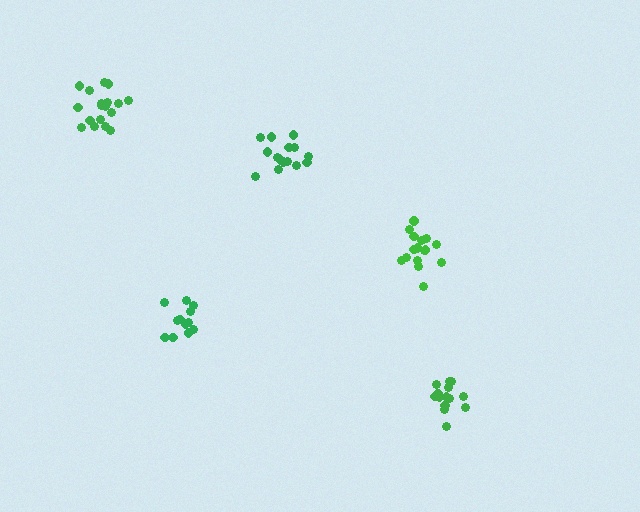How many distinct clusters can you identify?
There are 5 distinct clusters.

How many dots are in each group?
Group 1: 18 dots, Group 2: 12 dots, Group 3: 16 dots, Group 4: 14 dots, Group 5: 15 dots (75 total).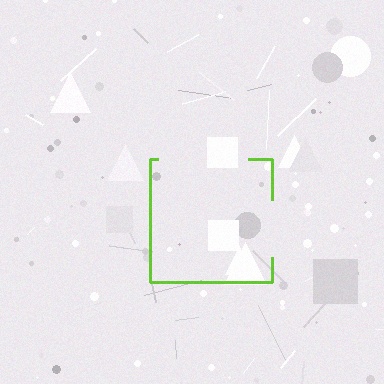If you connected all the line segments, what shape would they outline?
They would outline a square.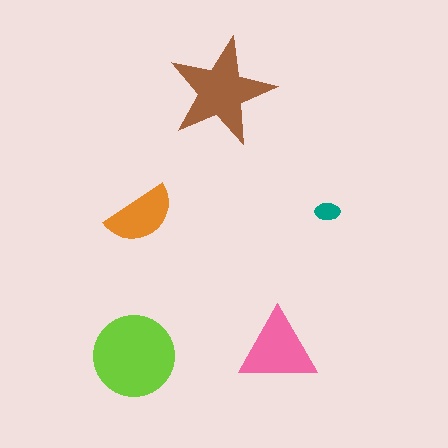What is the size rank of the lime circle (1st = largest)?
1st.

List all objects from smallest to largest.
The teal ellipse, the orange semicircle, the pink triangle, the brown star, the lime circle.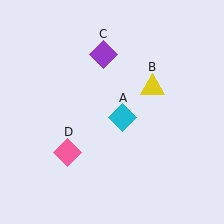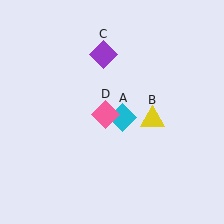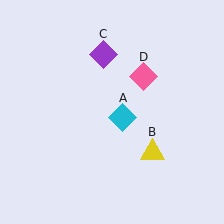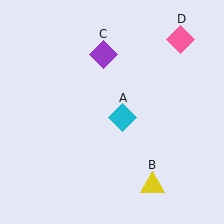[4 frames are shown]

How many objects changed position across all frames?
2 objects changed position: yellow triangle (object B), pink diamond (object D).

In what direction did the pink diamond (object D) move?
The pink diamond (object D) moved up and to the right.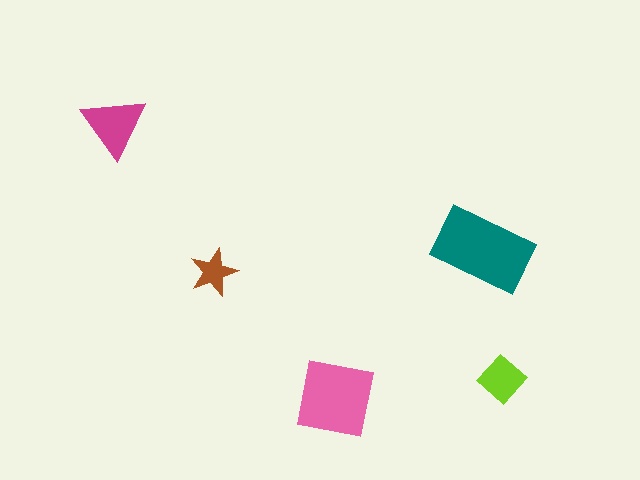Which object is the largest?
The teal rectangle.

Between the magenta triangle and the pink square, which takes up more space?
The pink square.